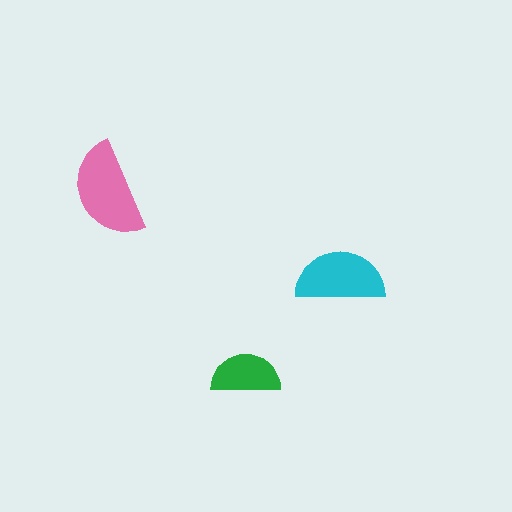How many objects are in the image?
There are 3 objects in the image.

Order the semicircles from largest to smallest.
the pink one, the cyan one, the green one.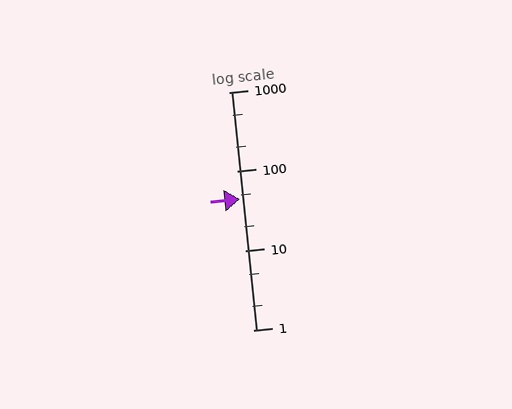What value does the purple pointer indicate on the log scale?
The pointer indicates approximately 45.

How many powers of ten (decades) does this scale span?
The scale spans 3 decades, from 1 to 1000.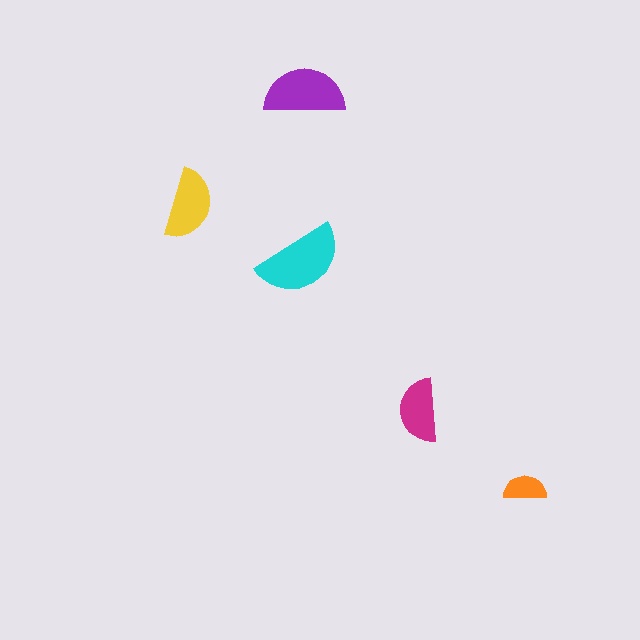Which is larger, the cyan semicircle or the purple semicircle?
The cyan one.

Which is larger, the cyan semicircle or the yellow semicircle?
The cyan one.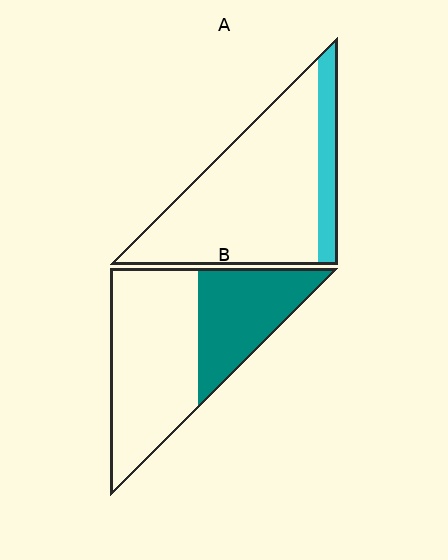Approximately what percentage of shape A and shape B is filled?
A is approximately 15% and B is approximately 40%.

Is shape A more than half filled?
No.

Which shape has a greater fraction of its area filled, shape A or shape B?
Shape B.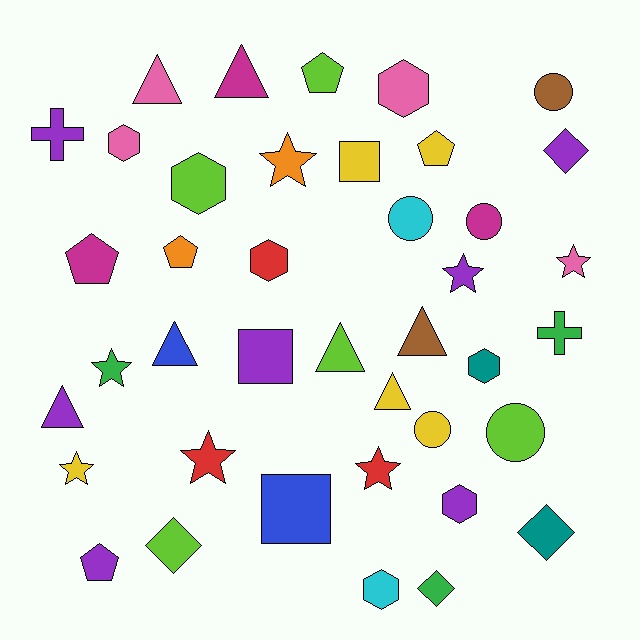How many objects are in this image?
There are 40 objects.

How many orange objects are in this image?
There are 2 orange objects.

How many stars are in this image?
There are 7 stars.